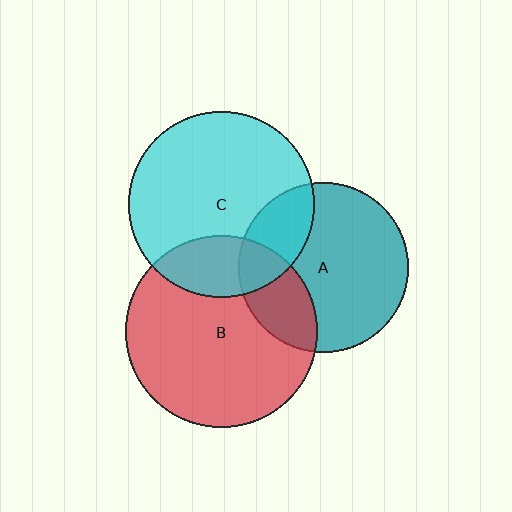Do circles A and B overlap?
Yes.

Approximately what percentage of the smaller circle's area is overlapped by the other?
Approximately 25%.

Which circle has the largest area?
Circle B (red).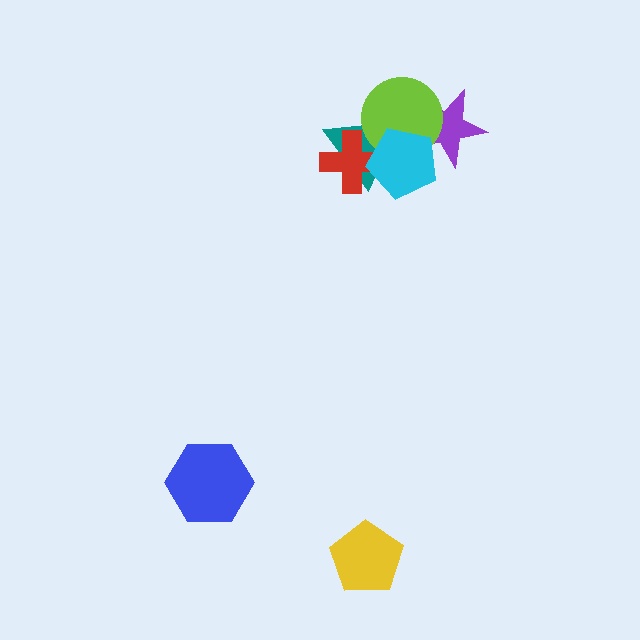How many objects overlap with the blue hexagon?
0 objects overlap with the blue hexagon.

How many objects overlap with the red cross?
2 objects overlap with the red cross.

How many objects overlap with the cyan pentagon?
4 objects overlap with the cyan pentagon.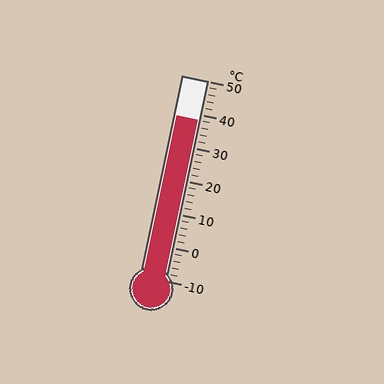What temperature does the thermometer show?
The thermometer shows approximately 38°C.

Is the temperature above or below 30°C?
The temperature is above 30°C.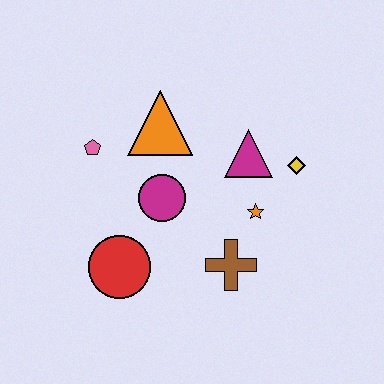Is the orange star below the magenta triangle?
Yes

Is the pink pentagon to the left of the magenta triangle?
Yes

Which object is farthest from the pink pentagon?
The yellow diamond is farthest from the pink pentagon.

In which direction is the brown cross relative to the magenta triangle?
The brown cross is below the magenta triangle.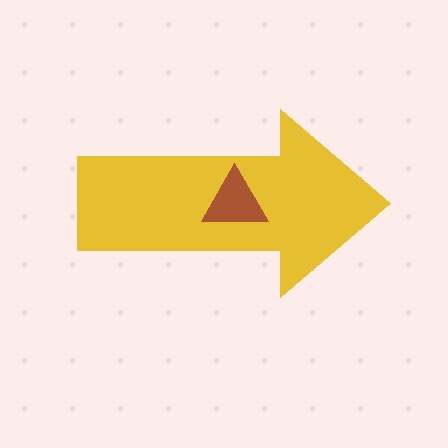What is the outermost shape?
The yellow arrow.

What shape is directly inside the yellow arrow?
The brown triangle.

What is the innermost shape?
The brown triangle.